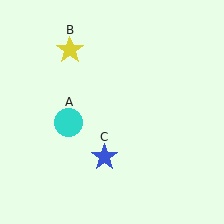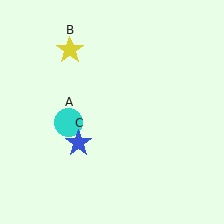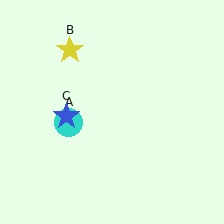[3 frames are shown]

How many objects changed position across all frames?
1 object changed position: blue star (object C).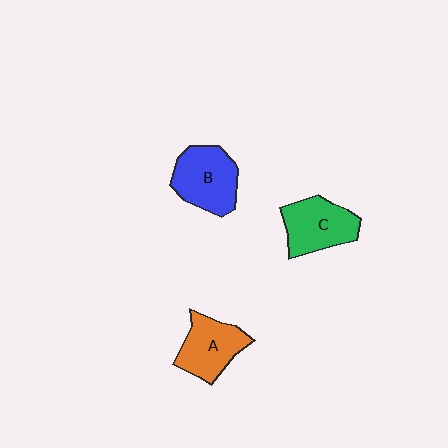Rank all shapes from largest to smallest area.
From largest to smallest: B (blue), C (green), A (orange).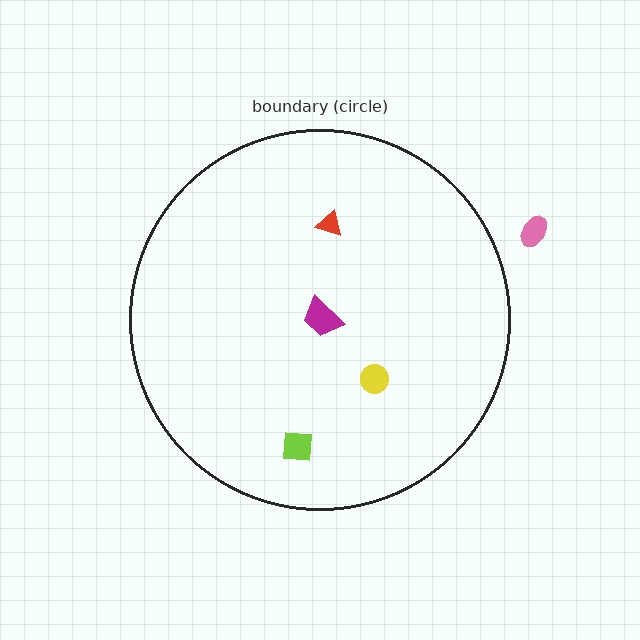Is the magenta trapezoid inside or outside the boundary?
Inside.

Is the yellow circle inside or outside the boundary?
Inside.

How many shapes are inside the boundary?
4 inside, 1 outside.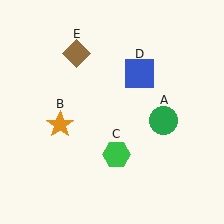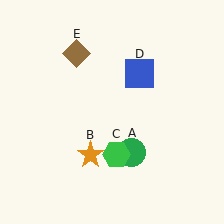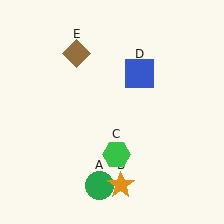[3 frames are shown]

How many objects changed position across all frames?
2 objects changed position: green circle (object A), orange star (object B).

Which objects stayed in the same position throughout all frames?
Green hexagon (object C) and blue square (object D) and brown diamond (object E) remained stationary.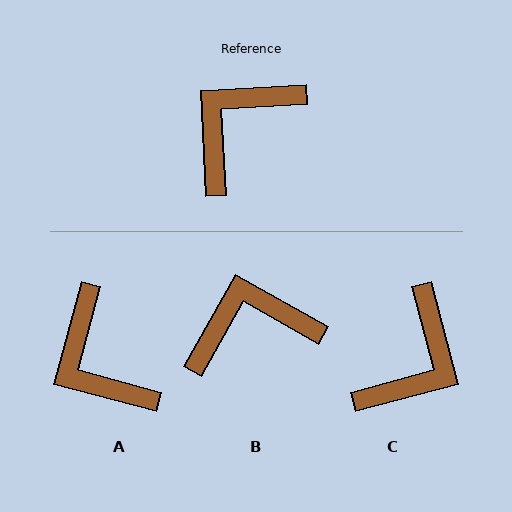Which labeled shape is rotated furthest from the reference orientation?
C, about 168 degrees away.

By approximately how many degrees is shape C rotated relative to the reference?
Approximately 168 degrees clockwise.